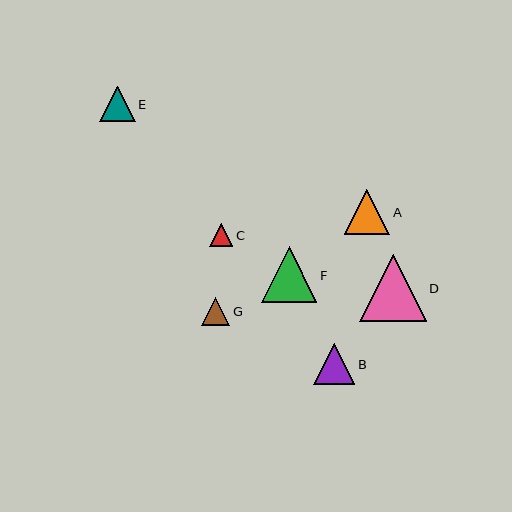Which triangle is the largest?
Triangle D is the largest with a size of approximately 66 pixels.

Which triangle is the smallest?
Triangle C is the smallest with a size of approximately 23 pixels.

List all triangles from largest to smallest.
From largest to smallest: D, F, A, B, E, G, C.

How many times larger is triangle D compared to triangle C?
Triangle D is approximately 2.9 times the size of triangle C.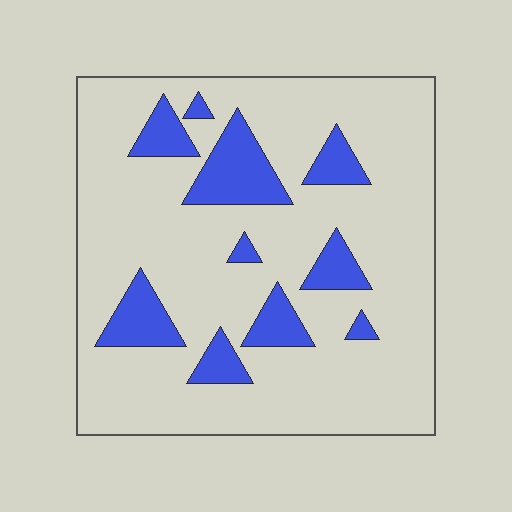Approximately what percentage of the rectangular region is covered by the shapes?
Approximately 15%.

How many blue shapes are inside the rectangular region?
10.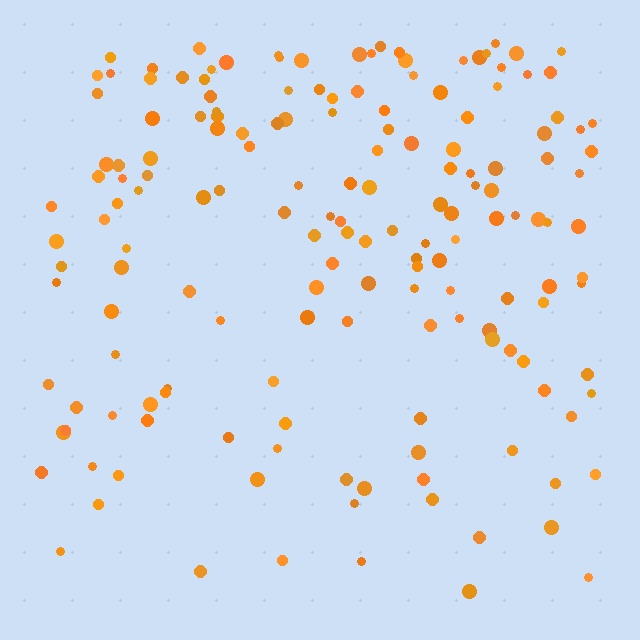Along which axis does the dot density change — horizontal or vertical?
Vertical.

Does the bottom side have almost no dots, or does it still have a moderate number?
Still a moderate number, just noticeably fewer than the top.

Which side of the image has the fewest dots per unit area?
The bottom.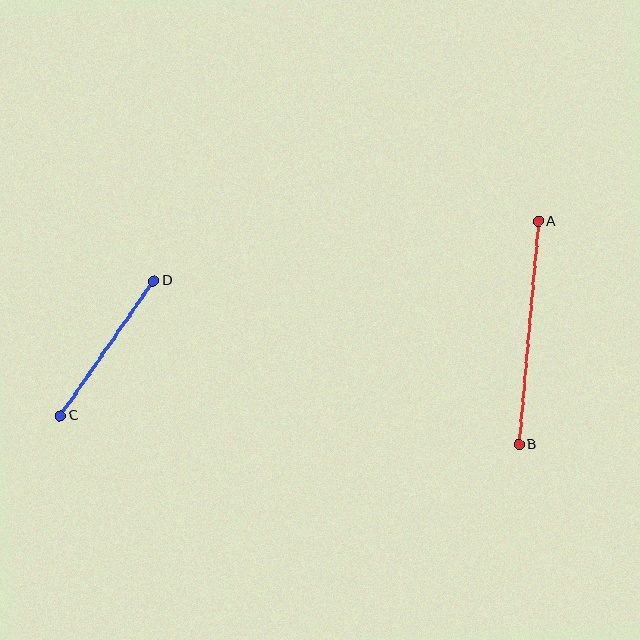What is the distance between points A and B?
The distance is approximately 224 pixels.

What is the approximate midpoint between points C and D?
The midpoint is at approximately (107, 348) pixels.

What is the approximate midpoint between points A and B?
The midpoint is at approximately (529, 333) pixels.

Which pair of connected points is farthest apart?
Points A and B are farthest apart.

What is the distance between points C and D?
The distance is approximately 164 pixels.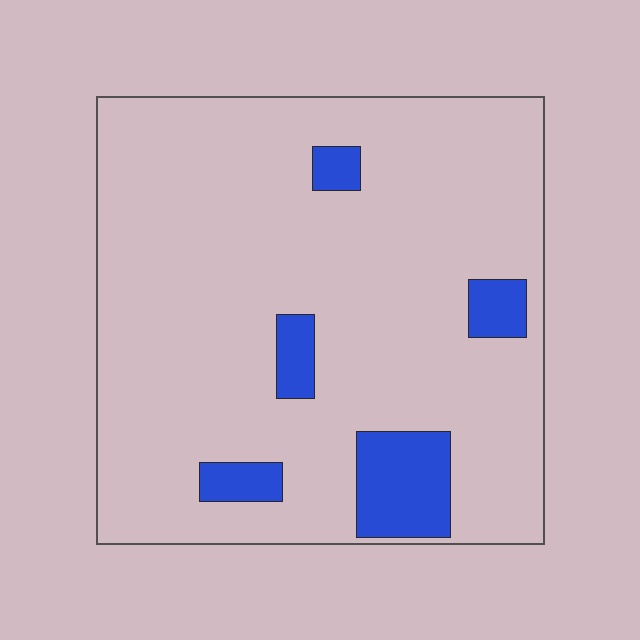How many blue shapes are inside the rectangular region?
5.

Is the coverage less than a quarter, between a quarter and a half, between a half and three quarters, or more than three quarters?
Less than a quarter.